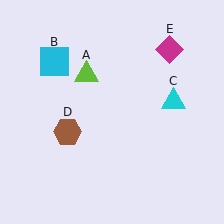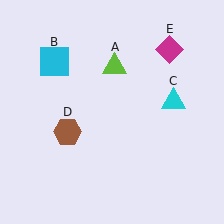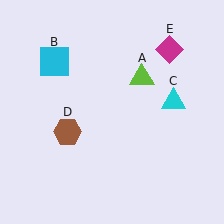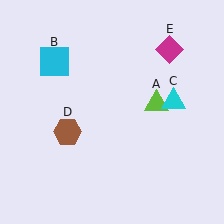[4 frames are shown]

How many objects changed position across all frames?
1 object changed position: lime triangle (object A).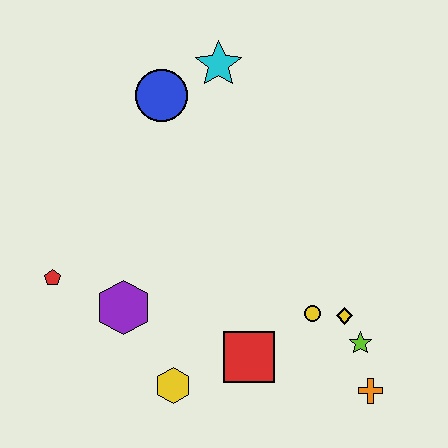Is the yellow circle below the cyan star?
Yes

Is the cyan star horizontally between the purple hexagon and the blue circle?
No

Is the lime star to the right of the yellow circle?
Yes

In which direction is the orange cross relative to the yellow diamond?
The orange cross is below the yellow diamond.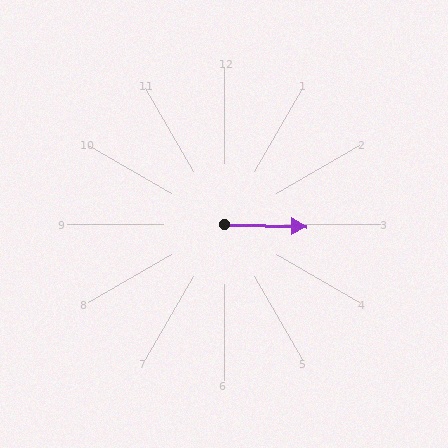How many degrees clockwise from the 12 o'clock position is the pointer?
Approximately 92 degrees.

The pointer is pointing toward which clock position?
Roughly 3 o'clock.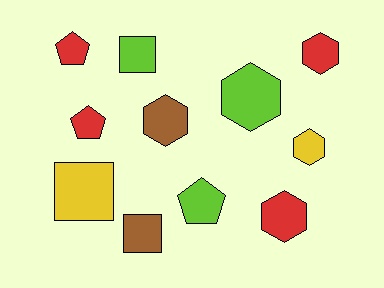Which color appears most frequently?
Red, with 4 objects.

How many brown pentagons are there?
There are no brown pentagons.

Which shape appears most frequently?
Hexagon, with 5 objects.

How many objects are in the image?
There are 11 objects.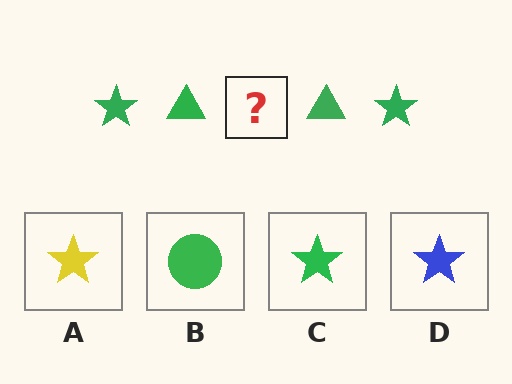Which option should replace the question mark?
Option C.